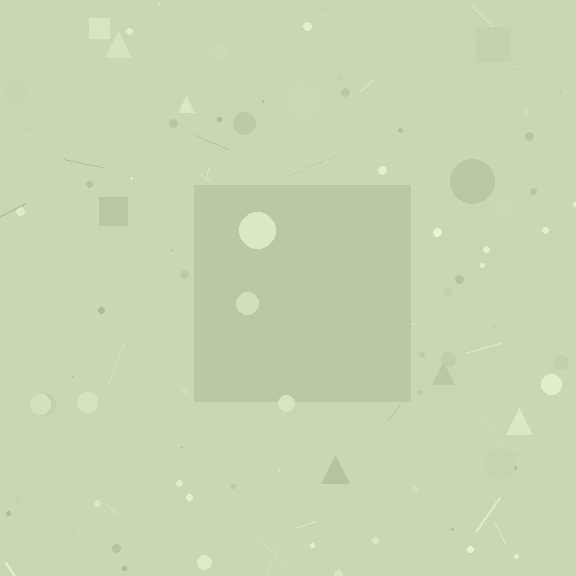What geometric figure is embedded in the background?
A square is embedded in the background.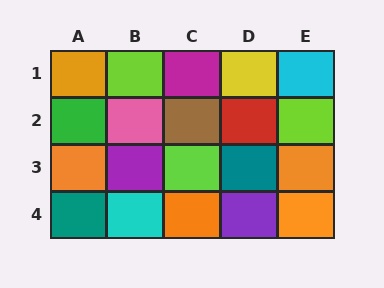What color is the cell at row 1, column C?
Magenta.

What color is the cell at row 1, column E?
Cyan.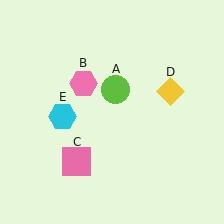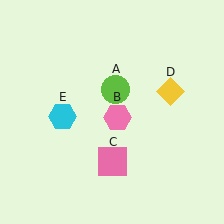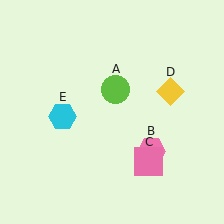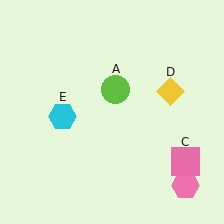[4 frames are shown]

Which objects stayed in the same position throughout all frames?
Lime circle (object A) and yellow diamond (object D) and cyan hexagon (object E) remained stationary.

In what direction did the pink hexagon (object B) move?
The pink hexagon (object B) moved down and to the right.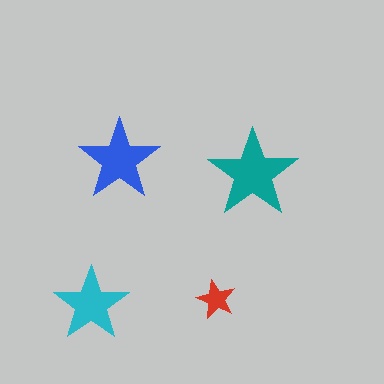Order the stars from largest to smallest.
the teal one, the blue one, the cyan one, the red one.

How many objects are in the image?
There are 4 objects in the image.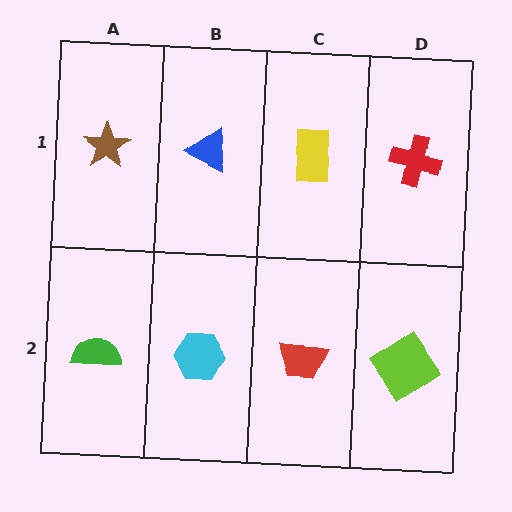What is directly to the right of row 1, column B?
A yellow rectangle.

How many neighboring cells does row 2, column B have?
3.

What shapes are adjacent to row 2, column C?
A yellow rectangle (row 1, column C), a cyan hexagon (row 2, column B), a lime diamond (row 2, column D).